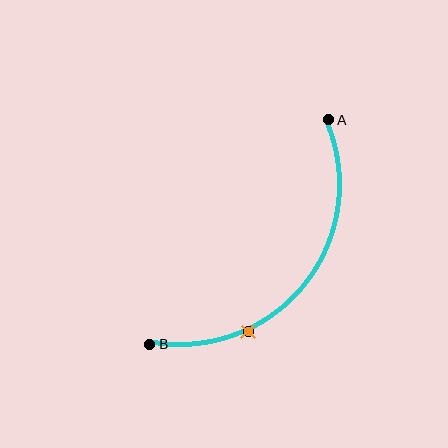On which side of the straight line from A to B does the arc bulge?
The arc bulges below and to the right of the straight line connecting A and B.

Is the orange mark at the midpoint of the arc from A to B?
No. The orange mark lies on the arc but is closer to endpoint B. The arc midpoint would be at the point on the curve equidistant along the arc from both A and B.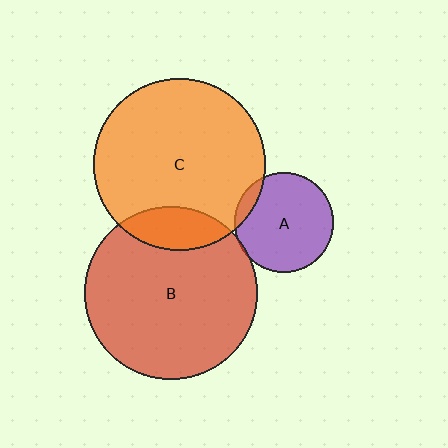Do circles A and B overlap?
Yes.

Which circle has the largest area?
Circle B (red).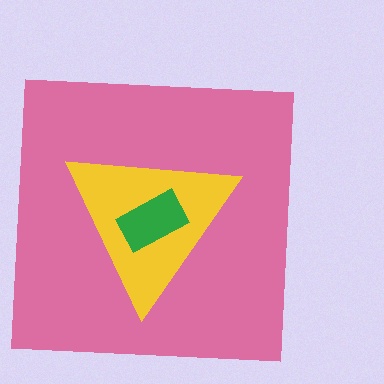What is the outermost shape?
The pink square.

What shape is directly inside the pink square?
The yellow triangle.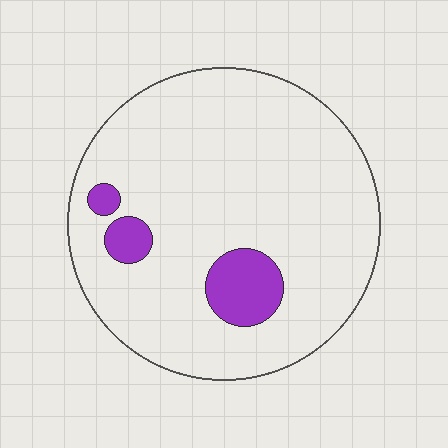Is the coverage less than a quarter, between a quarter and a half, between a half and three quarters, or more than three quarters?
Less than a quarter.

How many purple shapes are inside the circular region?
3.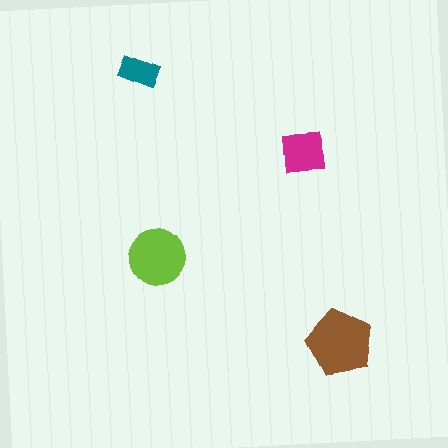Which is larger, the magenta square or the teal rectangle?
The magenta square.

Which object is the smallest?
The teal rectangle.